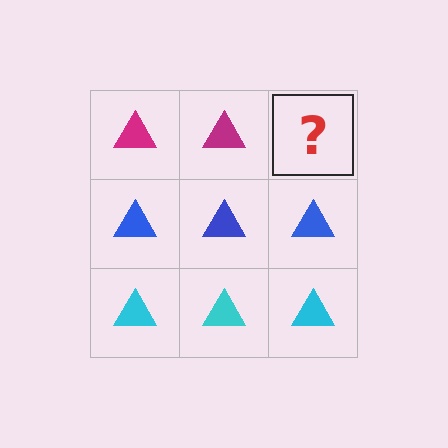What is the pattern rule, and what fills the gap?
The rule is that each row has a consistent color. The gap should be filled with a magenta triangle.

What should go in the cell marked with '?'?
The missing cell should contain a magenta triangle.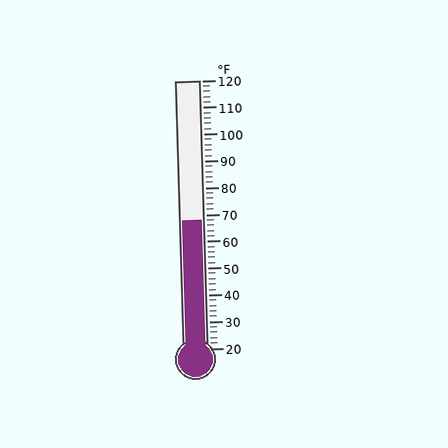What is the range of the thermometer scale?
The thermometer scale ranges from 20°F to 120°F.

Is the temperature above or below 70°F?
The temperature is below 70°F.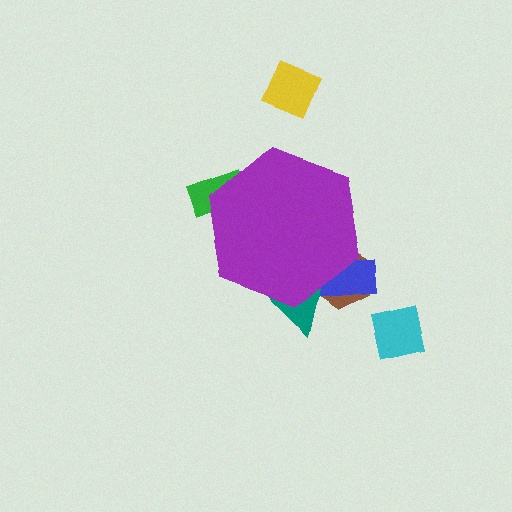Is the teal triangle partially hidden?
Yes, the teal triangle is partially hidden behind the purple hexagon.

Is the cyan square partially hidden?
No, the cyan square is fully visible.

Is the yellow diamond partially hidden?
No, the yellow diamond is fully visible.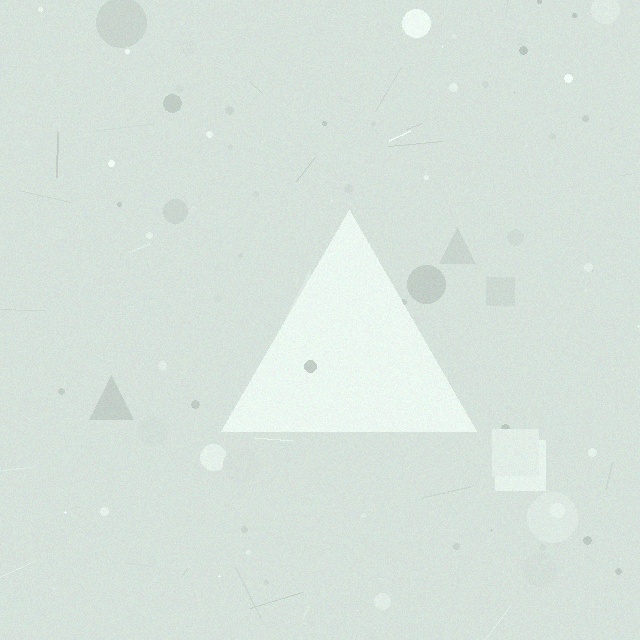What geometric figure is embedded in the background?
A triangle is embedded in the background.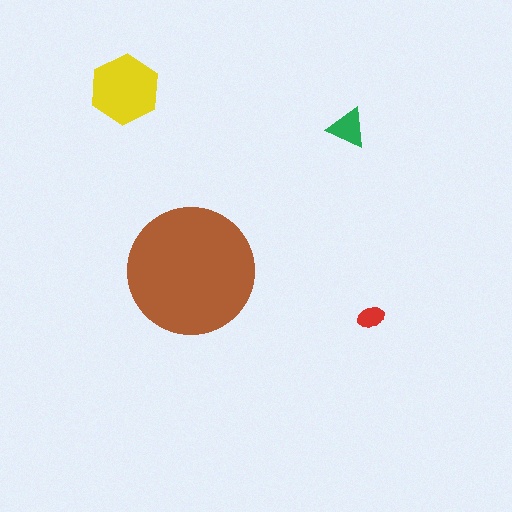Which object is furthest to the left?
The yellow hexagon is leftmost.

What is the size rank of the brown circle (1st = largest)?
1st.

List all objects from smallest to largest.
The red ellipse, the green triangle, the yellow hexagon, the brown circle.